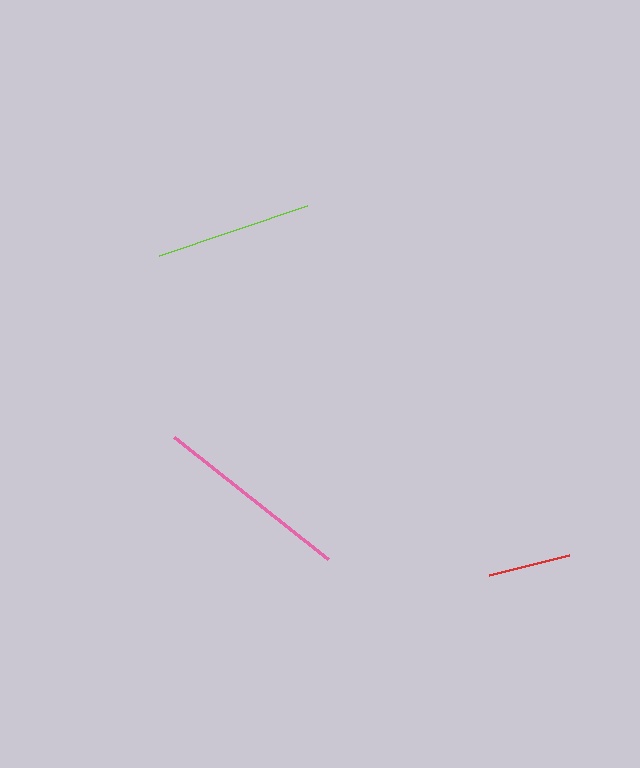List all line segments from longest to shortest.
From longest to shortest: pink, lime, red.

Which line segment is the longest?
The pink line is the longest at approximately 197 pixels.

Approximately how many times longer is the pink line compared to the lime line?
The pink line is approximately 1.3 times the length of the lime line.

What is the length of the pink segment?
The pink segment is approximately 197 pixels long.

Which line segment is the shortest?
The red line is the shortest at approximately 82 pixels.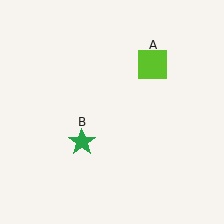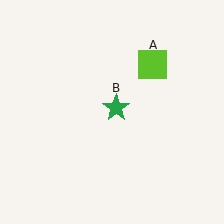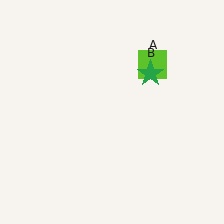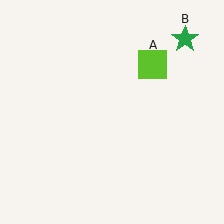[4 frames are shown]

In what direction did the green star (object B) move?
The green star (object B) moved up and to the right.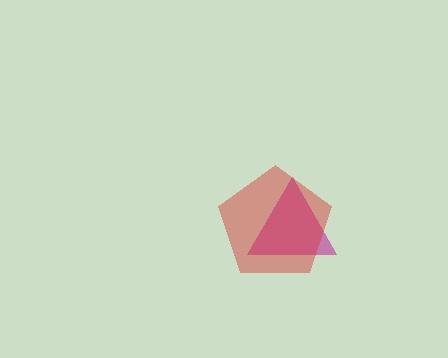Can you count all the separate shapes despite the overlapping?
Yes, there are 2 separate shapes.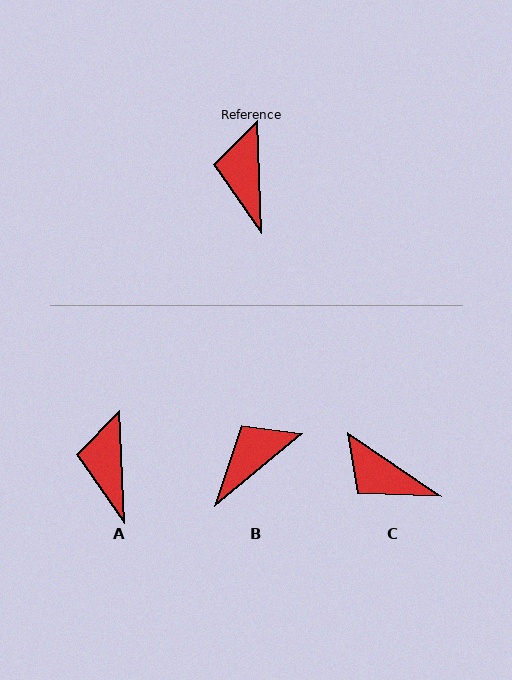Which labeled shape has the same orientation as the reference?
A.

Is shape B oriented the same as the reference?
No, it is off by about 53 degrees.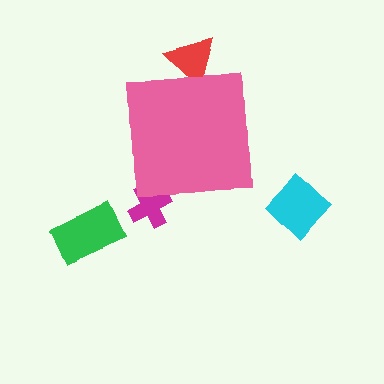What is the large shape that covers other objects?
A pink square.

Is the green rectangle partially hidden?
No, the green rectangle is fully visible.